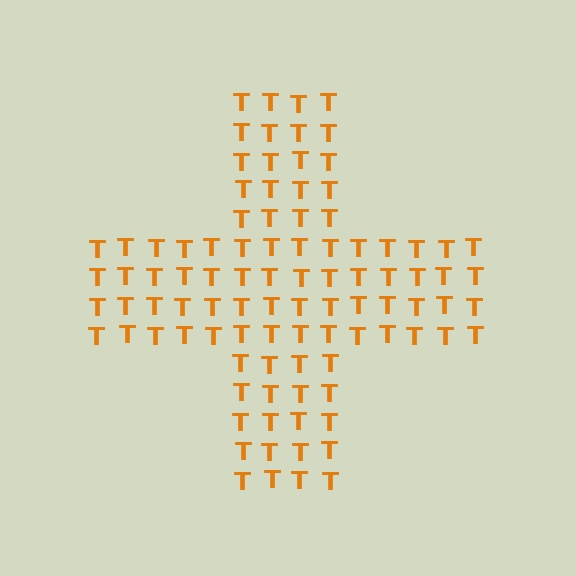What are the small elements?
The small elements are letter T's.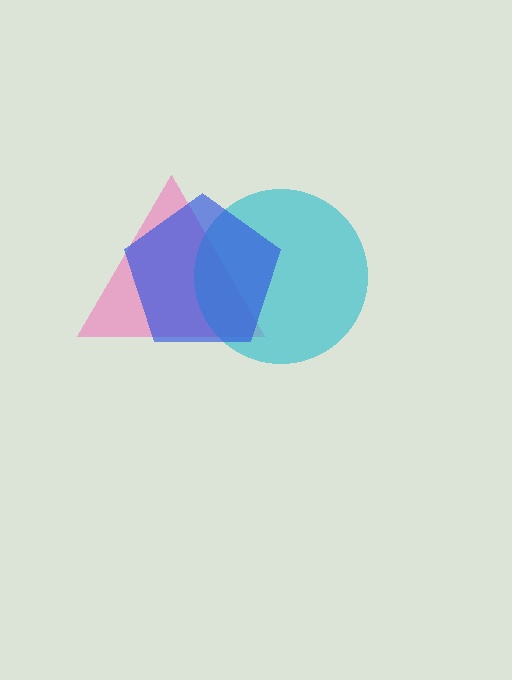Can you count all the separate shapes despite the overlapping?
Yes, there are 3 separate shapes.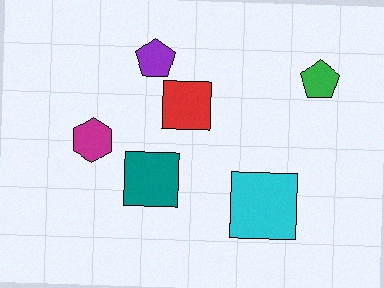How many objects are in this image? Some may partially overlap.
There are 6 objects.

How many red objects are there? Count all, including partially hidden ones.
There is 1 red object.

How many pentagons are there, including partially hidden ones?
There are 2 pentagons.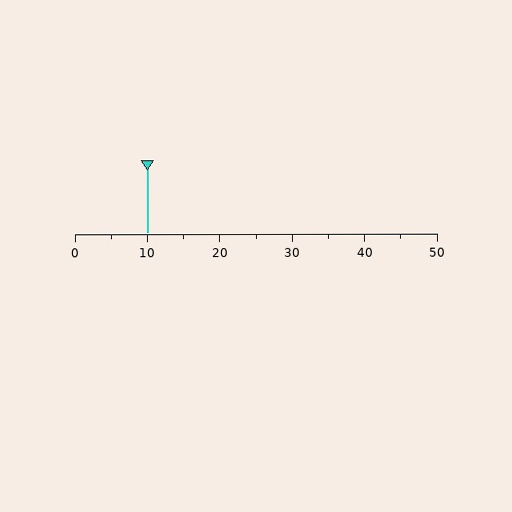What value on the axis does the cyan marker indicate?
The marker indicates approximately 10.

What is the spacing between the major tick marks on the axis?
The major ticks are spaced 10 apart.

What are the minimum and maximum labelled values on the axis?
The axis runs from 0 to 50.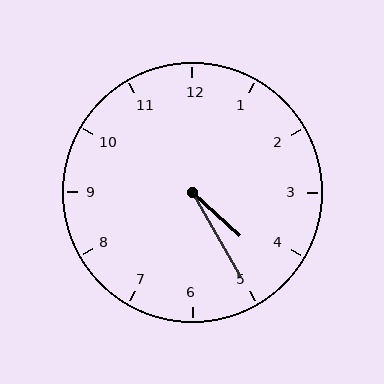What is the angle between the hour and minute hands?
Approximately 18 degrees.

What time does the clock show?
4:25.